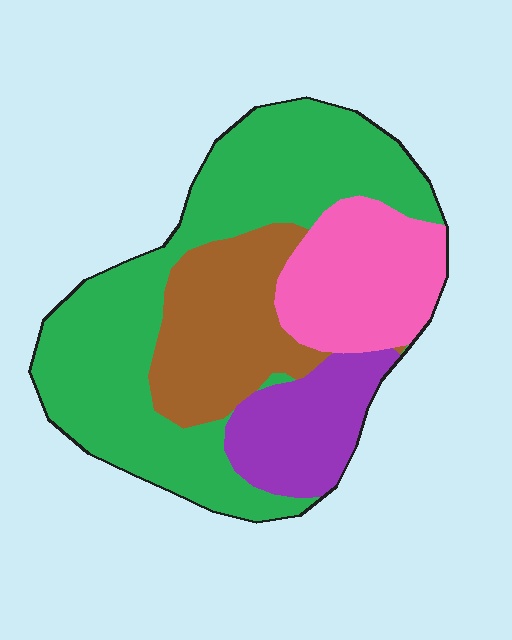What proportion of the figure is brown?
Brown takes up between a sixth and a third of the figure.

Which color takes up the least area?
Purple, at roughly 15%.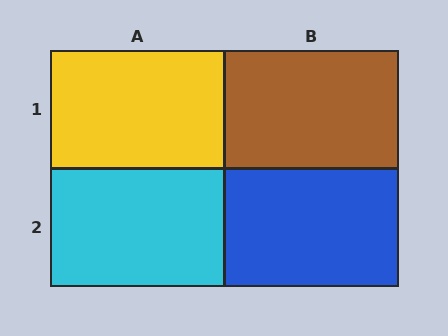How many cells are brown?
1 cell is brown.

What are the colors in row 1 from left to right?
Yellow, brown.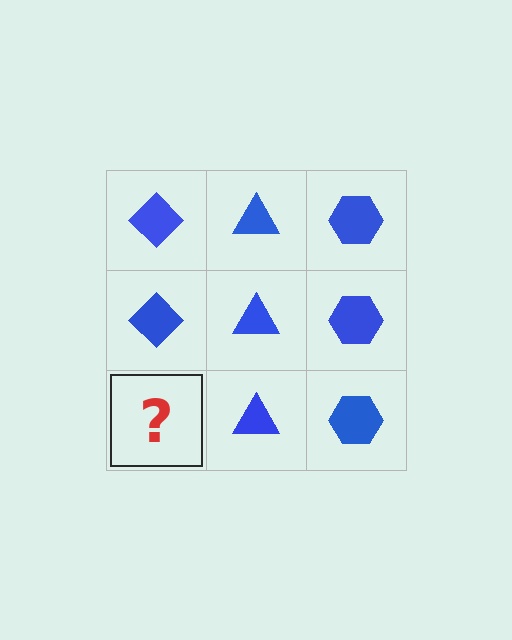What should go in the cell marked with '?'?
The missing cell should contain a blue diamond.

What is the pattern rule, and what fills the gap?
The rule is that each column has a consistent shape. The gap should be filled with a blue diamond.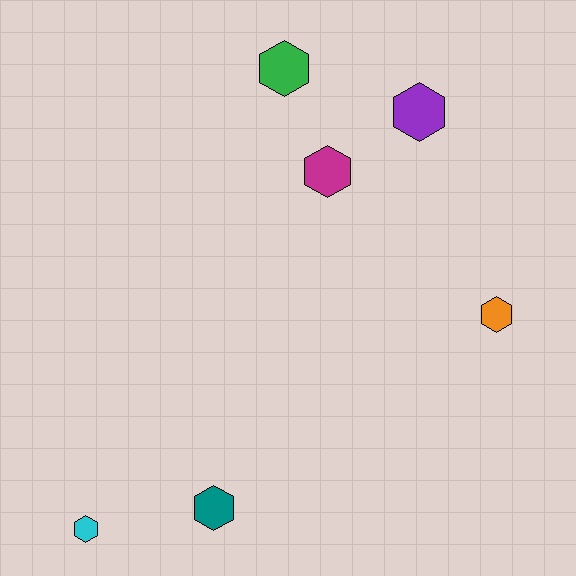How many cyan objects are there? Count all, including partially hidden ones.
There is 1 cyan object.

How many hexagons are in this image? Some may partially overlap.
There are 6 hexagons.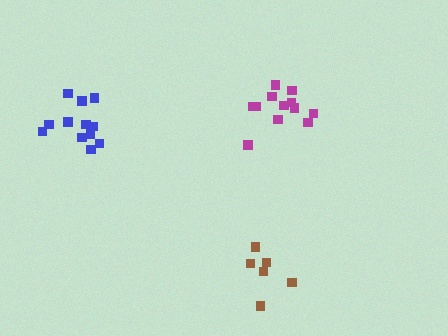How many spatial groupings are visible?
There are 3 spatial groupings.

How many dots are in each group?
Group 1: 12 dots, Group 2: 12 dots, Group 3: 6 dots (30 total).